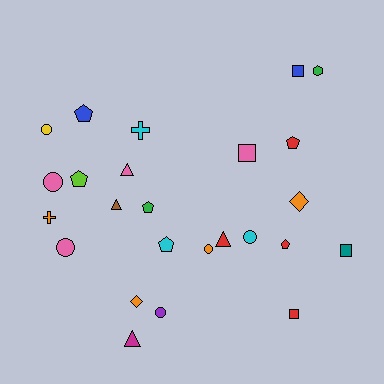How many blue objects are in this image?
There are 2 blue objects.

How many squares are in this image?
There are 4 squares.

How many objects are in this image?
There are 25 objects.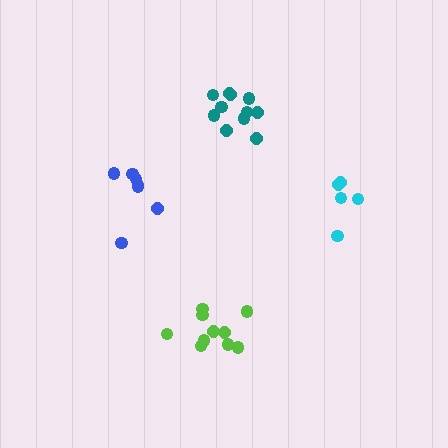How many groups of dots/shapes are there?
There are 4 groups.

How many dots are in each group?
Group 1: 7 dots, Group 2: 5 dots, Group 3: 11 dots, Group 4: 10 dots (33 total).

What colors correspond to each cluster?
The clusters are colored: blue, cyan, teal, lime.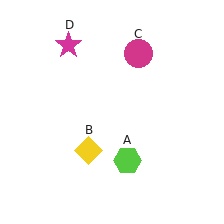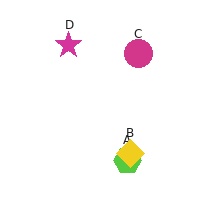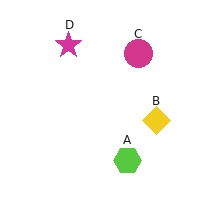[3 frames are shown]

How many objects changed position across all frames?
1 object changed position: yellow diamond (object B).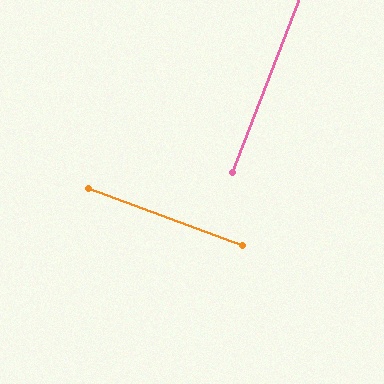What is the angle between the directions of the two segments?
Approximately 89 degrees.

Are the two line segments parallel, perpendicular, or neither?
Perpendicular — they meet at approximately 89°.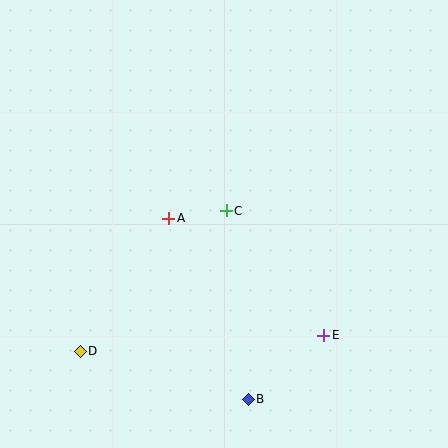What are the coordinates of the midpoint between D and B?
The midpoint between D and B is at (164, 375).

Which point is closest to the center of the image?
Point C at (226, 211) is closest to the center.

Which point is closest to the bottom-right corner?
Point E is closest to the bottom-right corner.